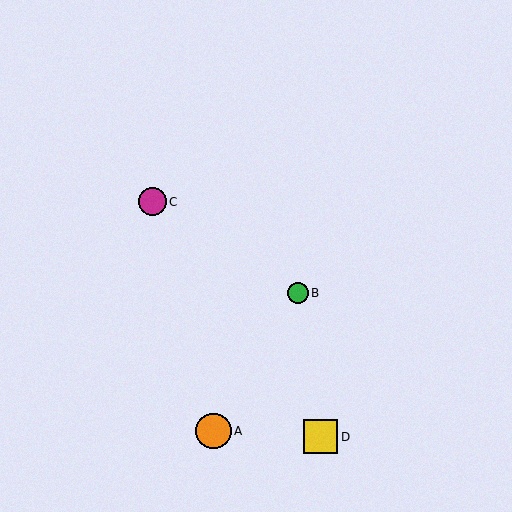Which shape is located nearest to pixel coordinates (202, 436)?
The orange circle (labeled A) at (213, 431) is nearest to that location.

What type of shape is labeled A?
Shape A is an orange circle.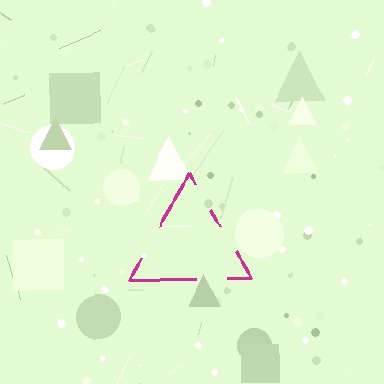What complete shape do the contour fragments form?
The contour fragments form a triangle.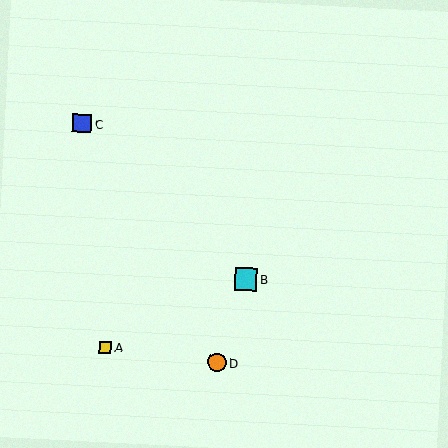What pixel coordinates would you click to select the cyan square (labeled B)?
Click at (246, 279) to select the cyan square B.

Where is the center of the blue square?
The center of the blue square is at (82, 123).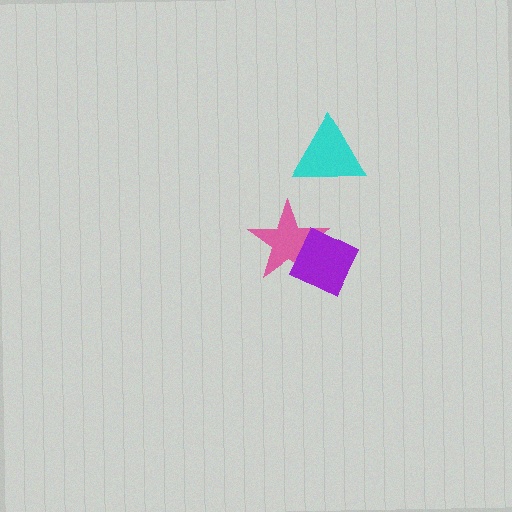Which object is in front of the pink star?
The purple diamond is in front of the pink star.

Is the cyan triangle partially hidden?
No, no other shape covers it.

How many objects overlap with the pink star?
1 object overlaps with the pink star.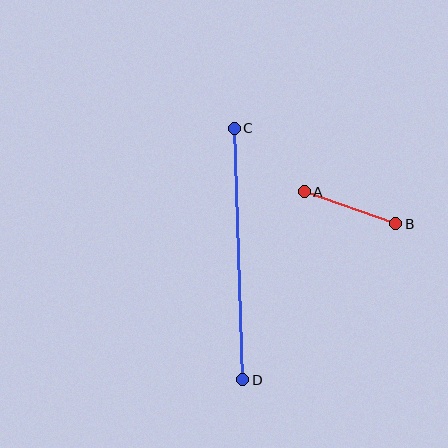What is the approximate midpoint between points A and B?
The midpoint is at approximately (350, 208) pixels.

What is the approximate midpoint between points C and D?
The midpoint is at approximately (239, 254) pixels.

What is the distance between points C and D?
The distance is approximately 252 pixels.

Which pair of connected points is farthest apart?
Points C and D are farthest apart.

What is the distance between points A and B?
The distance is approximately 97 pixels.